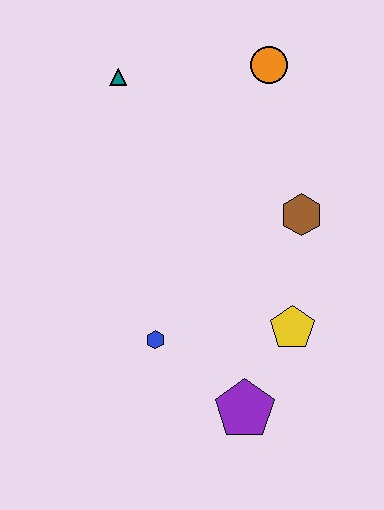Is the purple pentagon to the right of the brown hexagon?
No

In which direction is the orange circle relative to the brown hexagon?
The orange circle is above the brown hexagon.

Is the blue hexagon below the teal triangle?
Yes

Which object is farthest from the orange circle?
The purple pentagon is farthest from the orange circle.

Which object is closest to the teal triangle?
The orange circle is closest to the teal triangle.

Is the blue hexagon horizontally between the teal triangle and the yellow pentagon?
Yes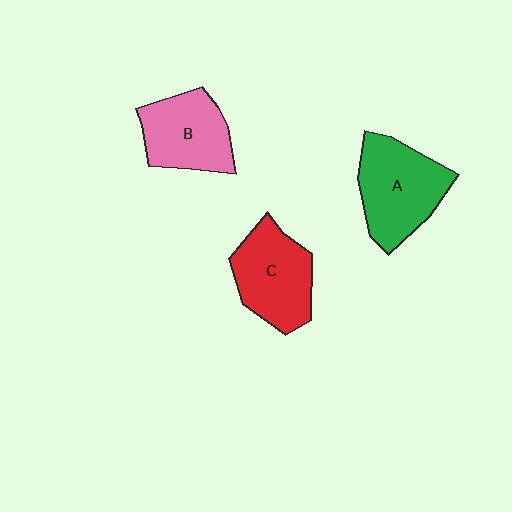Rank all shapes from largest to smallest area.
From largest to smallest: A (green), C (red), B (pink).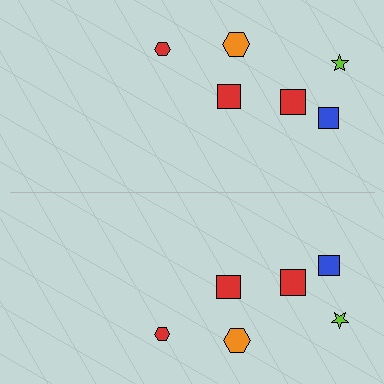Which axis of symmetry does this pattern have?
The pattern has a horizontal axis of symmetry running through the center of the image.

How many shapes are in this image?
There are 12 shapes in this image.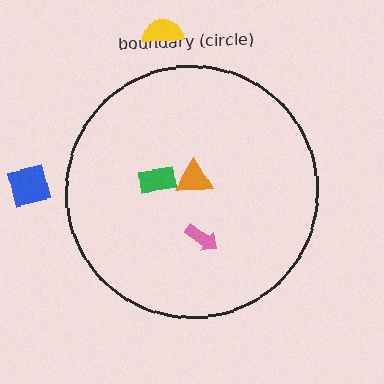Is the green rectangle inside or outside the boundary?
Inside.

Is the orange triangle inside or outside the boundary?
Inside.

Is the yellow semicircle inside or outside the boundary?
Outside.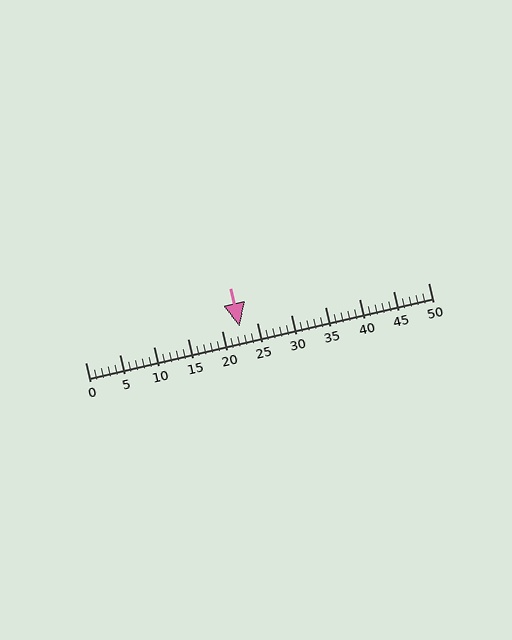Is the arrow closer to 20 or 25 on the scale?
The arrow is closer to 25.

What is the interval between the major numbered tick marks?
The major tick marks are spaced 5 units apart.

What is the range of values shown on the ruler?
The ruler shows values from 0 to 50.